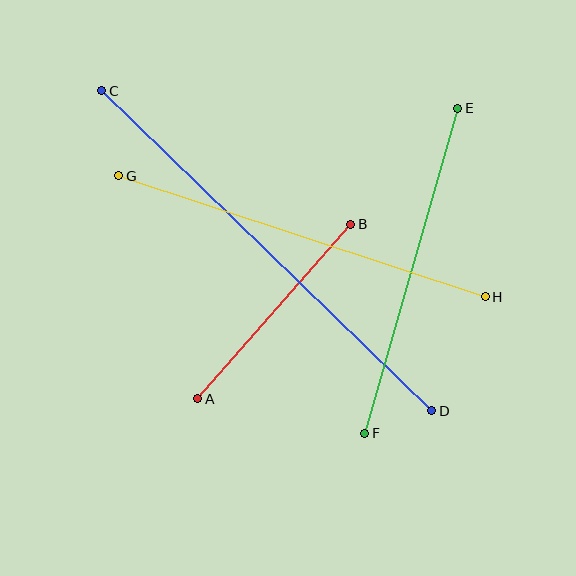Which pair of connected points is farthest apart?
Points C and D are farthest apart.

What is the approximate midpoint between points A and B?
The midpoint is at approximately (274, 311) pixels.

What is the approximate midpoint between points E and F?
The midpoint is at approximately (411, 271) pixels.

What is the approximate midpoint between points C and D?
The midpoint is at approximately (267, 251) pixels.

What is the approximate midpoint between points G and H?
The midpoint is at approximately (302, 236) pixels.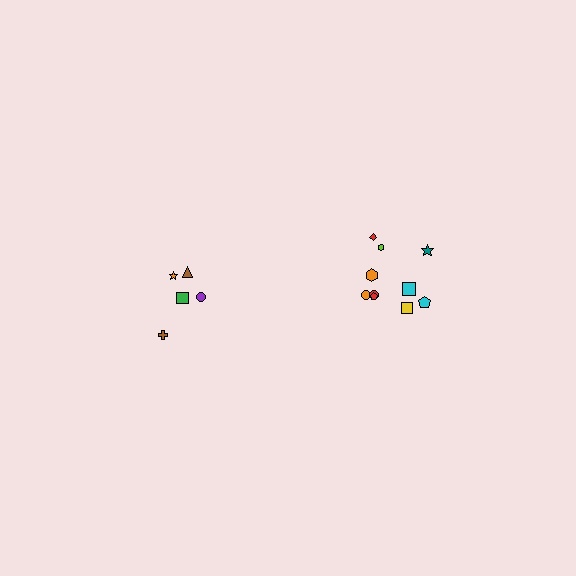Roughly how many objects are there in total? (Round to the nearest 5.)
Roughly 15 objects in total.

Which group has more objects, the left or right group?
The right group.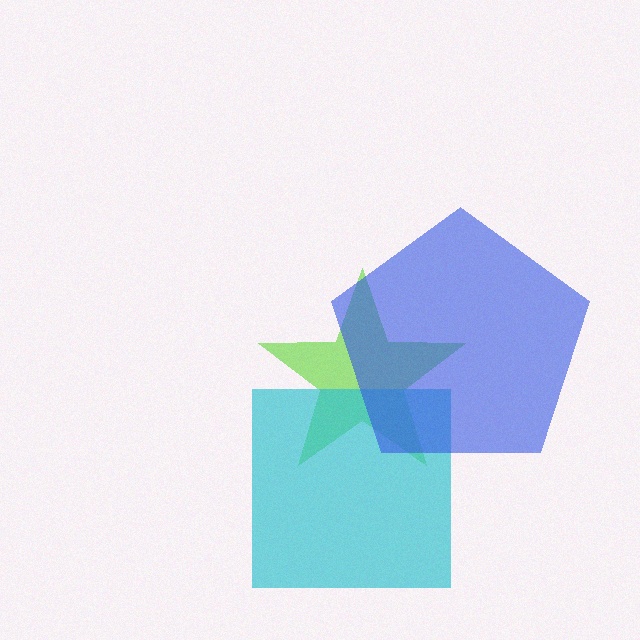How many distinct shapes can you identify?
There are 3 distinct shapes: a lime star, a cyan square, a blue pentagon.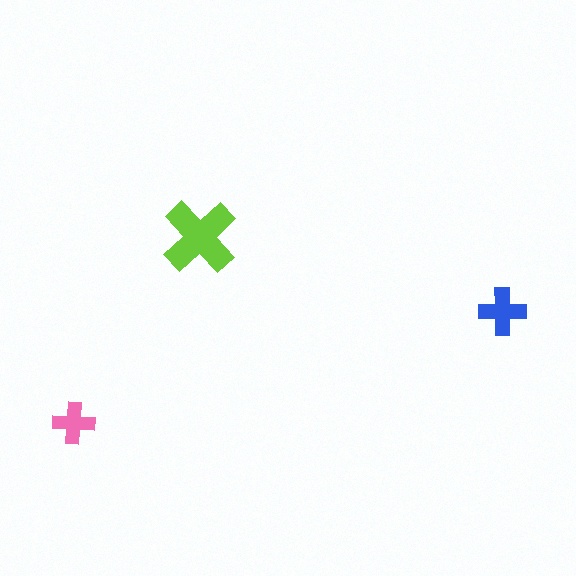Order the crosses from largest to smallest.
the lime one, the blue one, the pink one.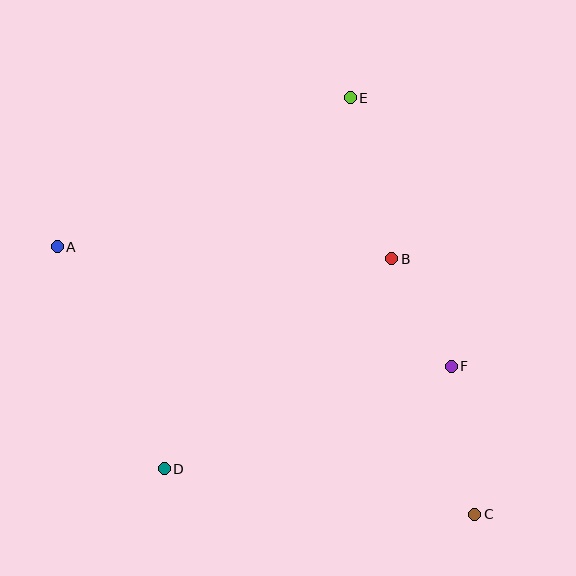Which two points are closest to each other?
Points B and F are closest to each other.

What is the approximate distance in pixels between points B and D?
The distance between B and D is approximately 309 pixels.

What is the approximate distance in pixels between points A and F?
The distance between A and F is approximately 412 pixels.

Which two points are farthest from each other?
Points A and C are farthest from each other.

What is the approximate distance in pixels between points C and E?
The distance between C and E is approximately 435 pixels.